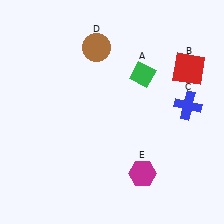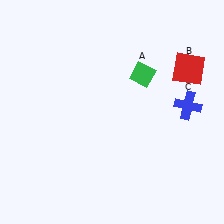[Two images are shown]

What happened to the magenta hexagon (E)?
The magenta hexagon (E) was removed in Image 2. It was in the bottom-right area of Image 1.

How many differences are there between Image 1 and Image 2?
There are 2 differences between the two images.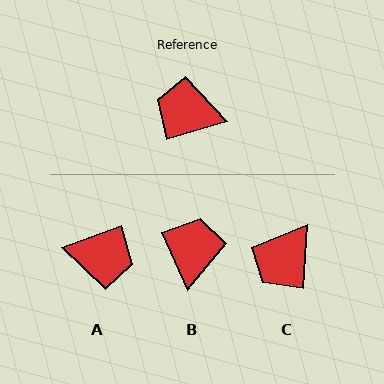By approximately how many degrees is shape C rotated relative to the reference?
Approximately 69 degrees counter-clockwise.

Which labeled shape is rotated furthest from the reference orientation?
A, about 176 degrees away.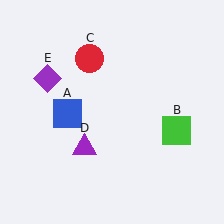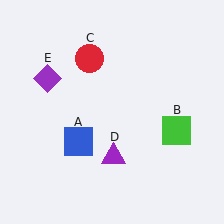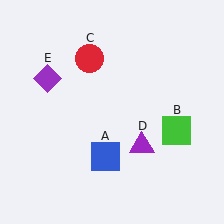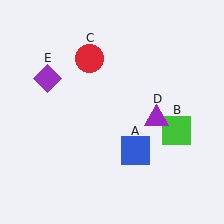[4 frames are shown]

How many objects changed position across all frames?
2 objects changed position: blue square (object A), purple triangle (object D).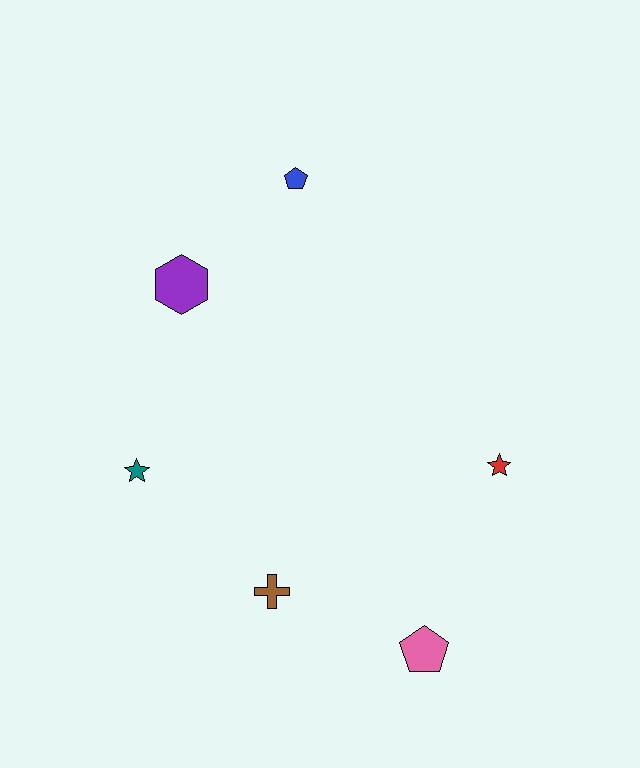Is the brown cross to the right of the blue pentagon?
No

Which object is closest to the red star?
The pink pentagon is closest to the red star.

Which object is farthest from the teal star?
The red star is farthest from the teal star.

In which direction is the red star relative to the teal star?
The red star is to the right of the teal star.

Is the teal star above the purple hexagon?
No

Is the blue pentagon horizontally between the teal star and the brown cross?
No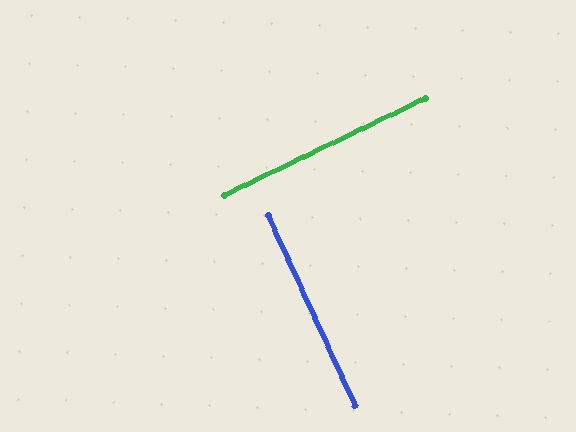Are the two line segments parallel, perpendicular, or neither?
Perpendicular — they meet at approximately 89°.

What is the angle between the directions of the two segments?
Approximately 89 degrees.